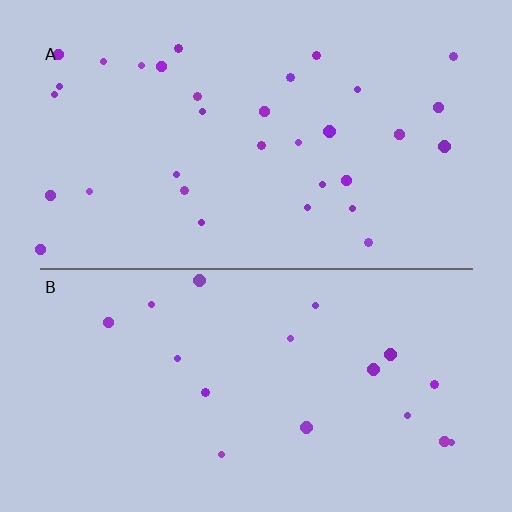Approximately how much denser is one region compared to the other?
Approximately 1.8× — region A over region B.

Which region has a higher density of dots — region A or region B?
A (the top).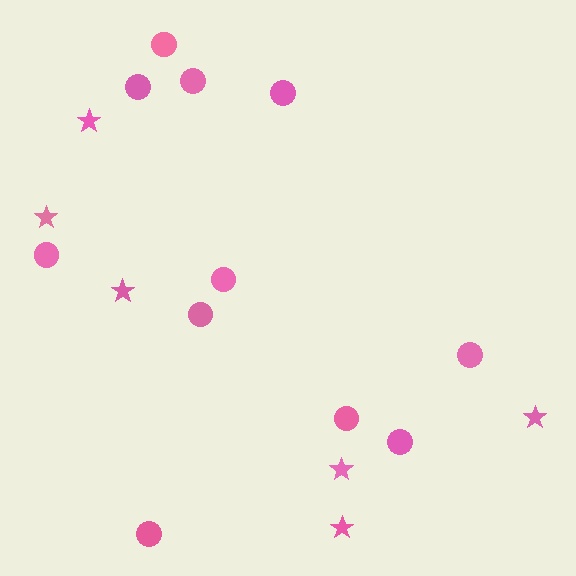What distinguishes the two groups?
There are 2 groups: one group of circles (11) and one group of stars (6).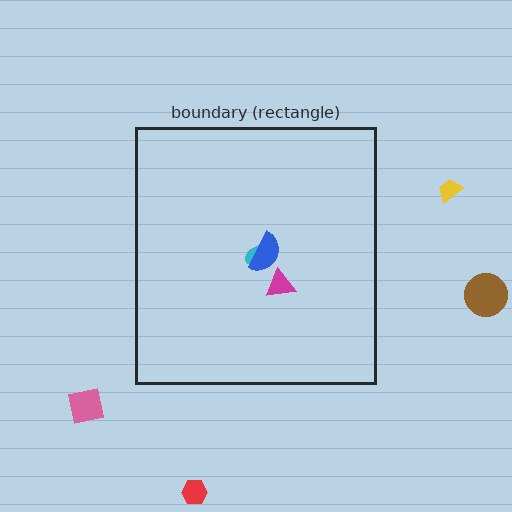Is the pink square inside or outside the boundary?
Outside.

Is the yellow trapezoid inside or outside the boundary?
Outside.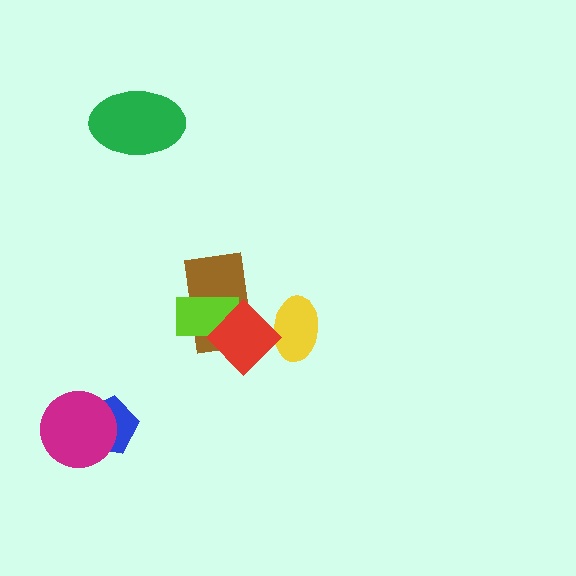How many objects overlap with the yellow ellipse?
1 object overlaps with the yellow ellipse.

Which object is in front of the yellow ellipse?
The red diamond is in front of the yellow ellipse.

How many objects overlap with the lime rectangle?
2 objects overlap with the lime rectangle.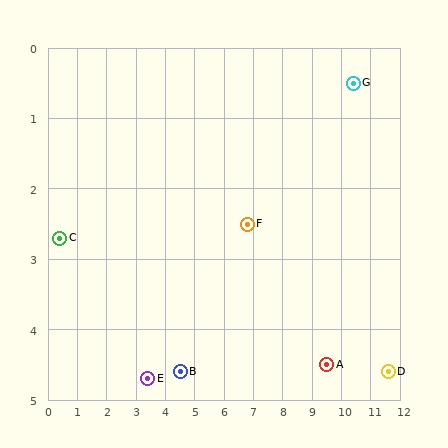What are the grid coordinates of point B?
Point B is at approximately (4.5, 4.6).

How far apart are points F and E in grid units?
Points F and E are about 4.0 grid units apart.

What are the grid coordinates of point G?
Point G is at approximately (10.4, 0.5).